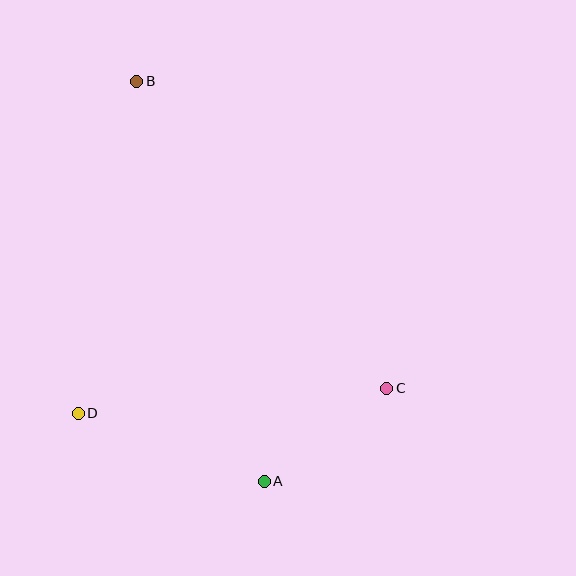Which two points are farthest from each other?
Points A and B are farthest from each other.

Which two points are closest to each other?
Points A and C are closest to each other.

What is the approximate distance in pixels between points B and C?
The distance between B and C is approximately 396 pixels.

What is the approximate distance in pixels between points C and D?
The distance between C and D is approximately 310 pixels.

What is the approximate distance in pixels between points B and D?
The distance between B and D is approximately 337 pixels.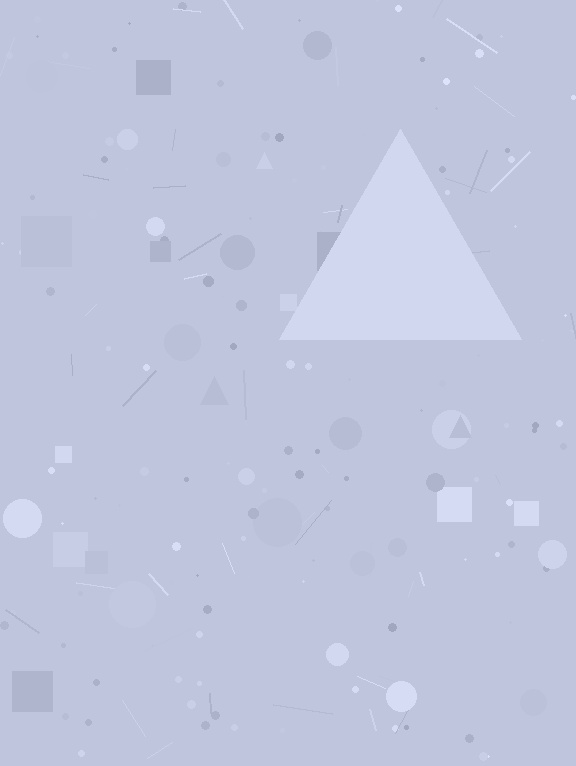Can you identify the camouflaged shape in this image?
The camouflaged shape is a triangle.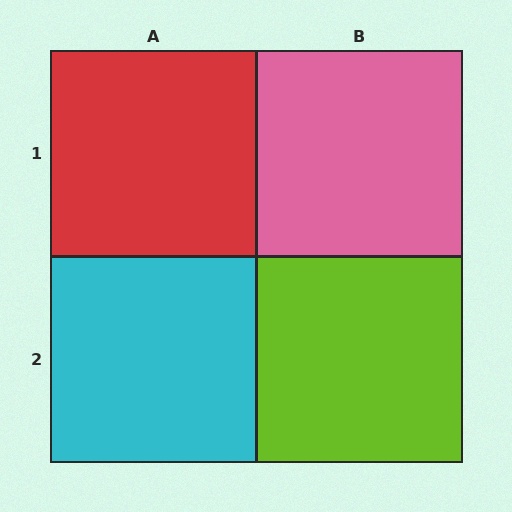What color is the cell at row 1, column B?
Pink.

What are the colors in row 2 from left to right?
Cyan, lime.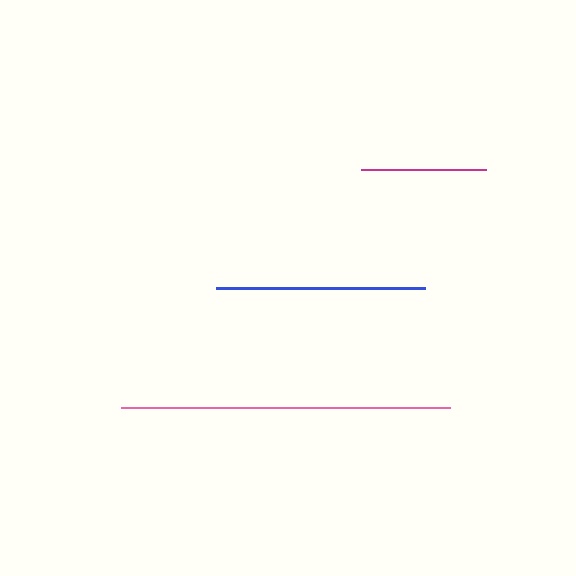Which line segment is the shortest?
The magenta line is the shortest at approximately 125 pixels.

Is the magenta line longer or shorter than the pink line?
The pink line is longer than the magenta line.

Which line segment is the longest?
The pink line is the longest at approximately 329 pixels.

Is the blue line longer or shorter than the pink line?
The pink line is longer than the blue line.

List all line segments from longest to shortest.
From longest to shortest: pink, blue, magenta.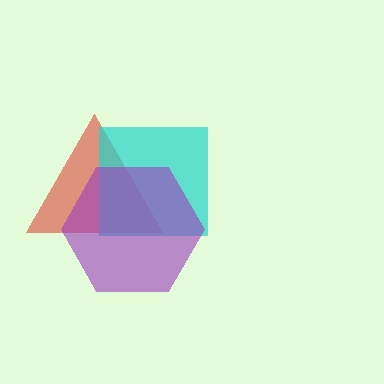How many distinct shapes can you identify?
There are 3 distinct shapes: a red triangle, a cyan square, a purple hexagon.